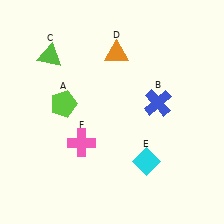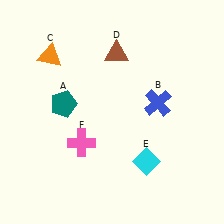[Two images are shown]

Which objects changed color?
A changed from lime to teal. C changed from lime to orange. D changed from orange to brown.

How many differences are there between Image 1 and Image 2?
There are 3 differences between the two images.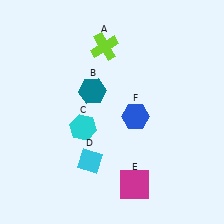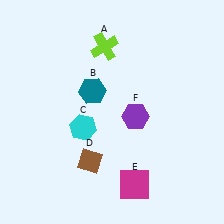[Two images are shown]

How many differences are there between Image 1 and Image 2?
There are 2 differences between the two images.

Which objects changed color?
D changed from cyan to brown. F changed from blue to purple.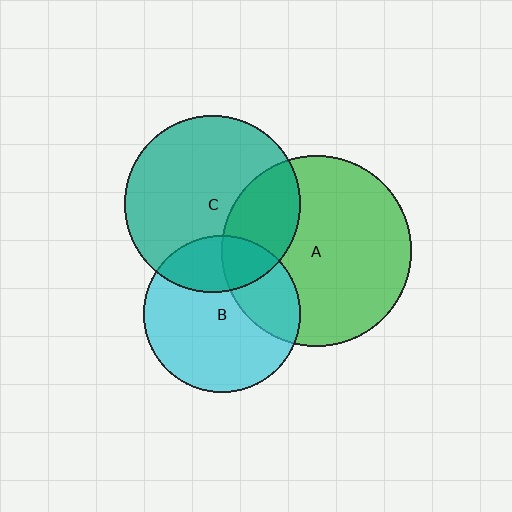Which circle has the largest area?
Circle A (green).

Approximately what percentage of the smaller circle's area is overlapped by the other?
Approximately 30%.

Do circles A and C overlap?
Yes.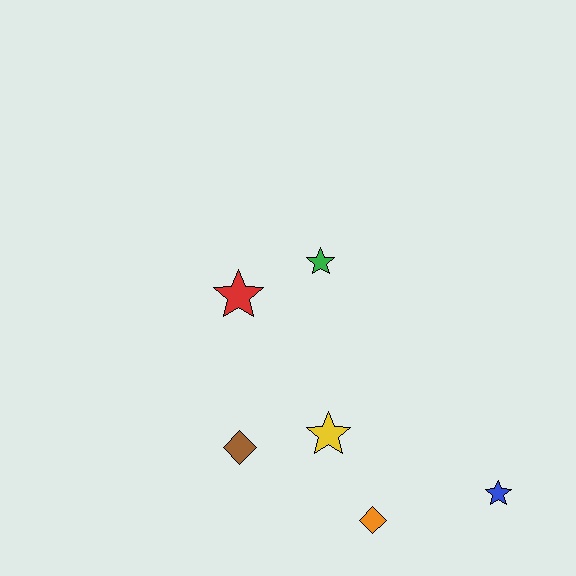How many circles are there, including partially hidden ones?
There are no circles.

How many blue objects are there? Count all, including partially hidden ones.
There is 1 blue object.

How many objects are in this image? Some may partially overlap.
There are 6 objects.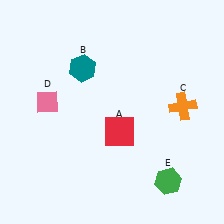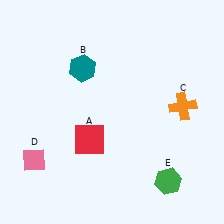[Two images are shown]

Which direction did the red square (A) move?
The red square (A) moved left.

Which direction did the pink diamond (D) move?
The pink diamond (D) moved down.